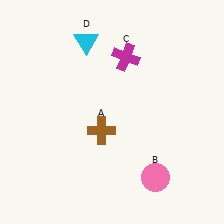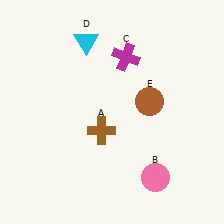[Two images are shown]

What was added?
A brown circle (E) was added in Image 2.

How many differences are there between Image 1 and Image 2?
There is 1 difference between the two images.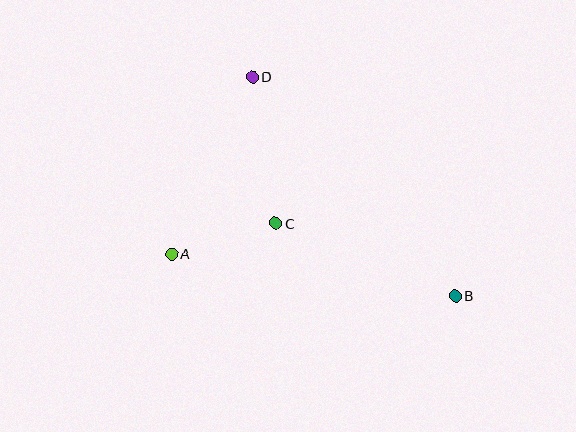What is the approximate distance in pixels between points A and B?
The distance between A and B is approximately 287 pixels.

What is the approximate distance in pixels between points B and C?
The distance between B and C is approximately 194 pixels.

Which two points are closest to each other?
Points A and C are closest to each other.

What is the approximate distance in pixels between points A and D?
The distance between A and D is approximately 195 pixels.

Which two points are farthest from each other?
Points B and D are farthest from each other.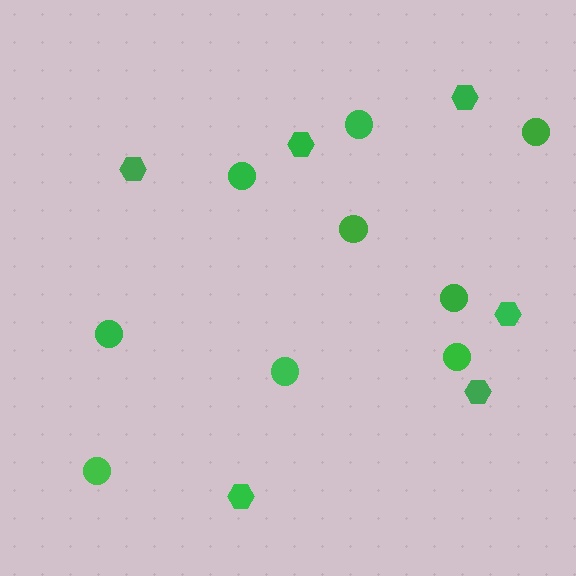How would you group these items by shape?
There are 2 groups: one group of hexagons (6) and one group of circles (9).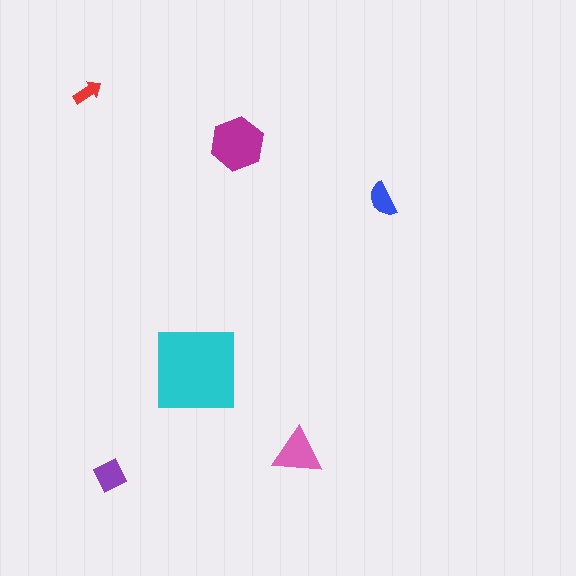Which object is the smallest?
The red arrow.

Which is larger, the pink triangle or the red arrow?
The pink triangle.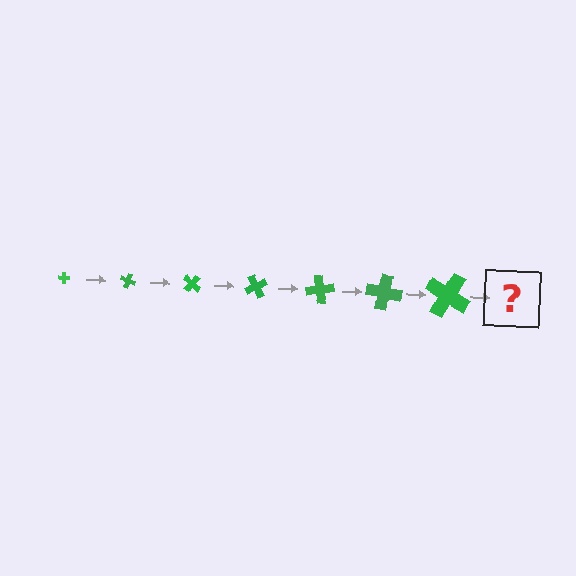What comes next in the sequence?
The next element should be a cross, larger than the previous one and rotated 140 degrees from the start.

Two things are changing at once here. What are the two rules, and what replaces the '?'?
The two rules are that the cross grows larger each step and it rotates 20 degrees each step. The '?' should be a cross, larger than the previous one and rotated 140 degrees from the start.